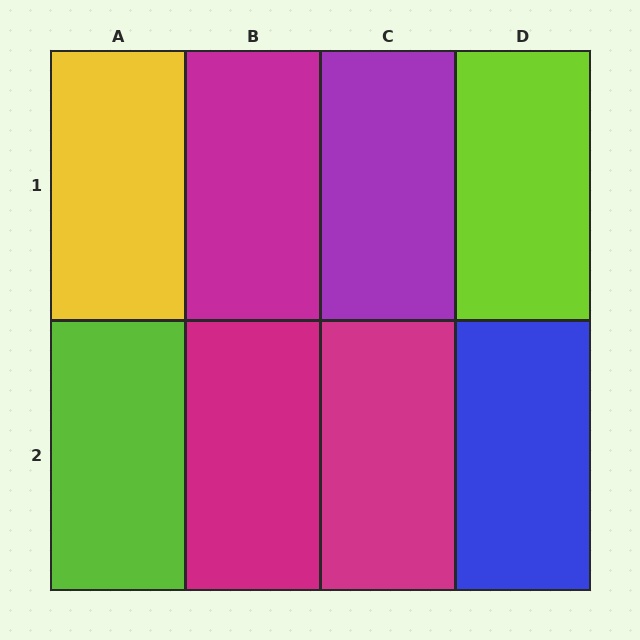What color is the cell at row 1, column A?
Yellow.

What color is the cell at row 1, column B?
Magenta.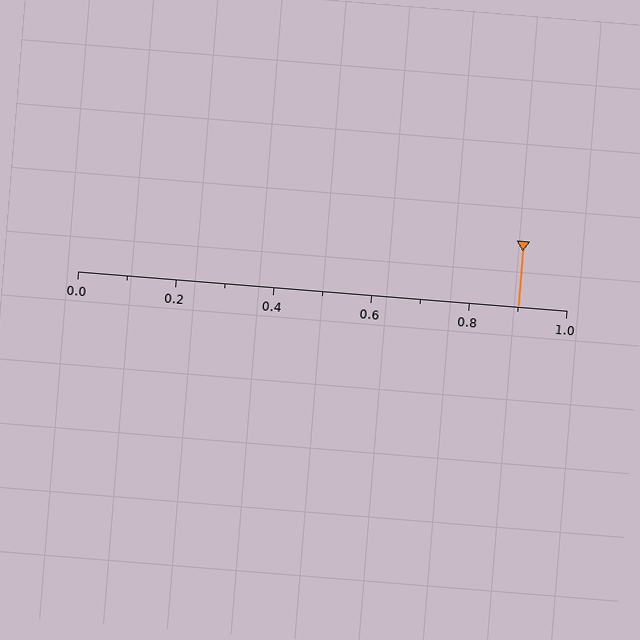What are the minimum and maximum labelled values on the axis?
The axis runs from 0.0 to 1.0.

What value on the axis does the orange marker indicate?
The marker indicates approximately 0.9.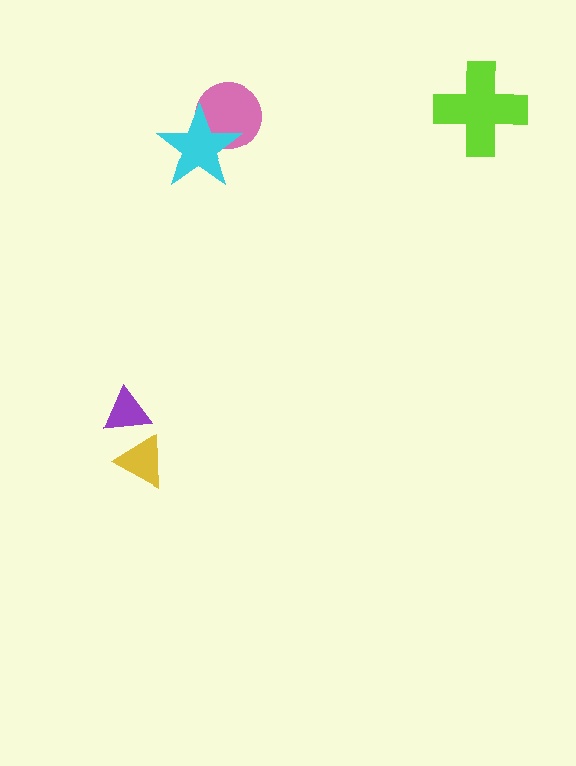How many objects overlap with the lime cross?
0 objects overlap with the lime cross.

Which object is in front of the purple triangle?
The yellow triangle is in front of the purple triangle.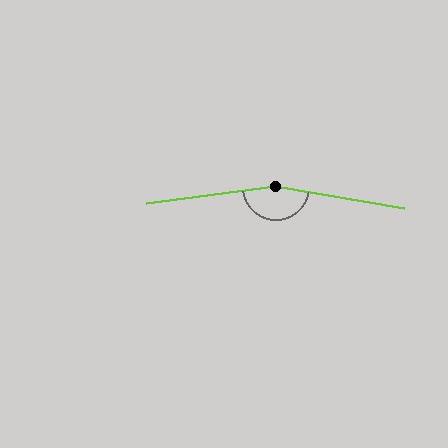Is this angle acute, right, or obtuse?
It is obtuse.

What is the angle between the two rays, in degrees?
Approximately 163 degrees.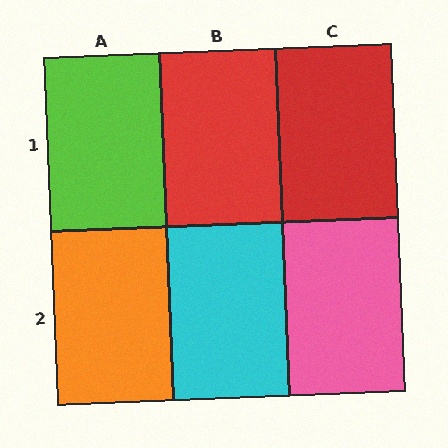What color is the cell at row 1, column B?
Red.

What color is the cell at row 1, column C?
Red.